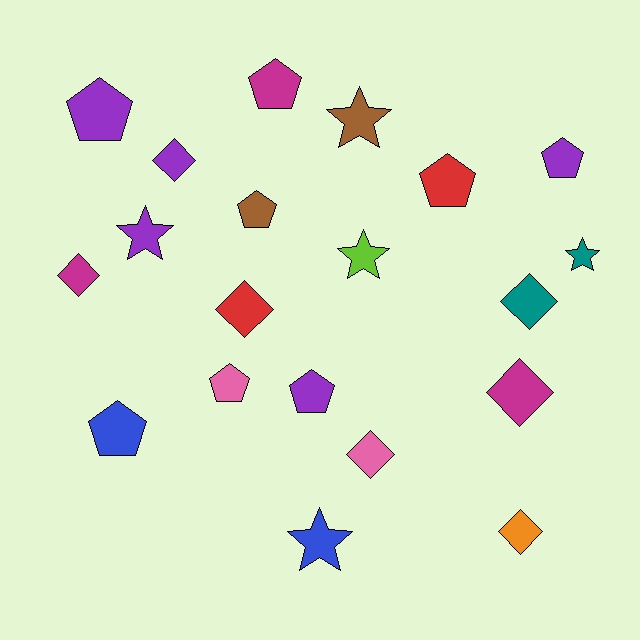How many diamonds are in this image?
There are 7 diamonds.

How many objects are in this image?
There are 20 objects.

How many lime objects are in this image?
There is 1 lime object.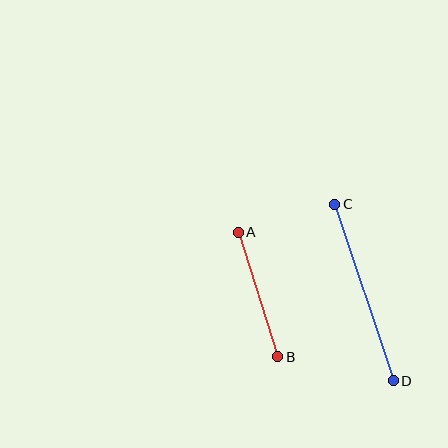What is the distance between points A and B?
The distance is approximately 131 pixels.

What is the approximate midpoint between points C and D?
The midpoint is at approximately (364, 292) pixels.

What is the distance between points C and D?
The distance is approximately 186 pixels.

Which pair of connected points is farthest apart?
Points C and D are farthest apart.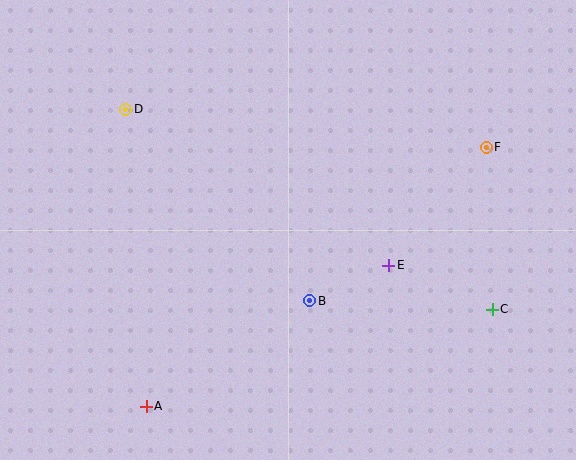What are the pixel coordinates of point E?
Point E is at (389, 265).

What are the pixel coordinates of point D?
Point D is at (126, 109).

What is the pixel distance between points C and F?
The distance between C and F is 162 pixels.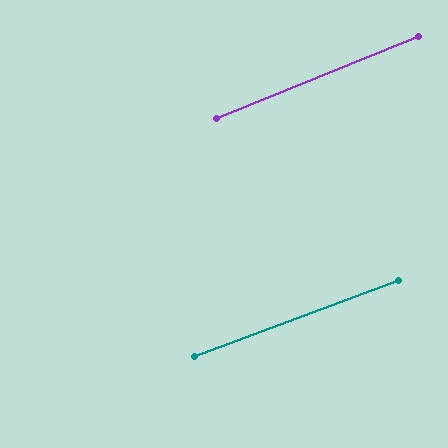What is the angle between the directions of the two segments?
Approximately 2 degrees.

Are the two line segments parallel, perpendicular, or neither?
Parallel — their directions differ by only 1.6°.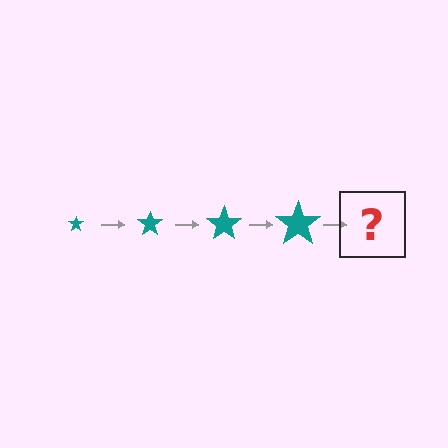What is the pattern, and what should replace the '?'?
The pattern is that the star gets progressively larger each step. The '?' should be a teal star, larger than the previous one.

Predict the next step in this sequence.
The next step is a teal star, larger than the previous one.